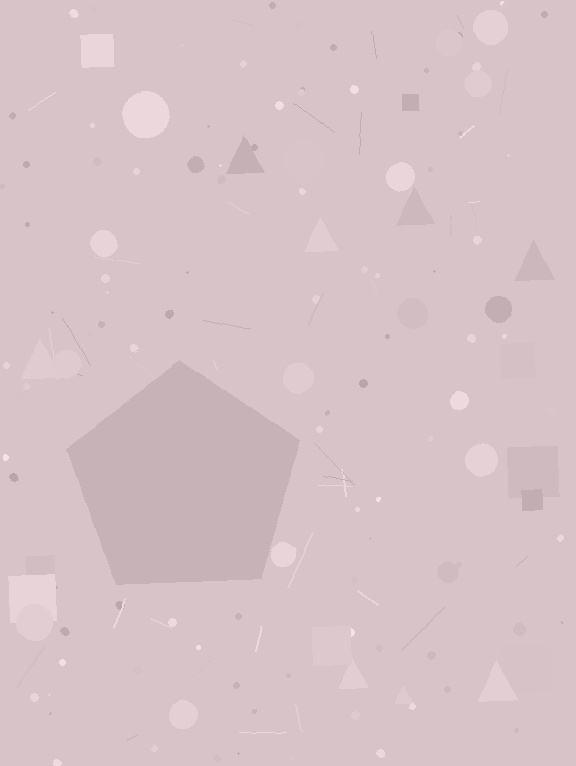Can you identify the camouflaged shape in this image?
The camouflaged shape is a pentagon.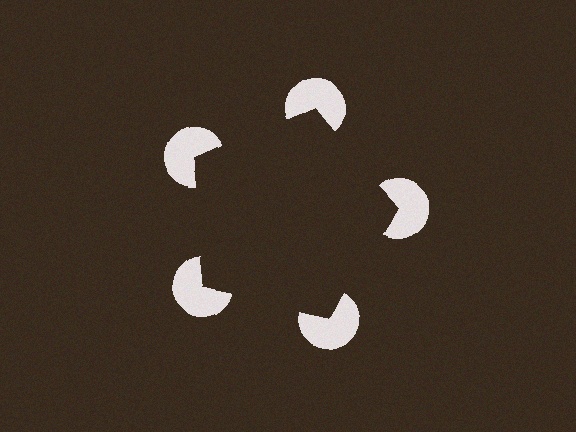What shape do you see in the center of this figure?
An illusory pentagon — its edges are inferred from the aligned wedge cuts in the pac-man discs, not physically drawn.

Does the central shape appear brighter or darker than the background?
It typically appears slightly darker than the background, even though no actual brightness change is drawn.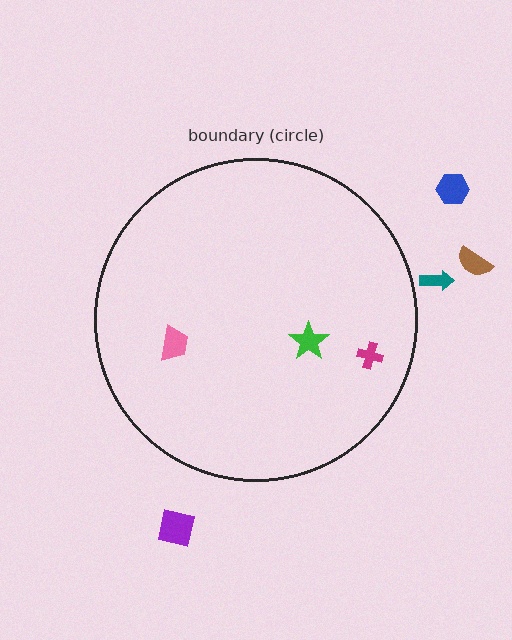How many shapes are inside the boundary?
3 inside, 4 outside.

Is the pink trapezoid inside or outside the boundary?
Inside.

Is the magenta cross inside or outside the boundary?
Inside.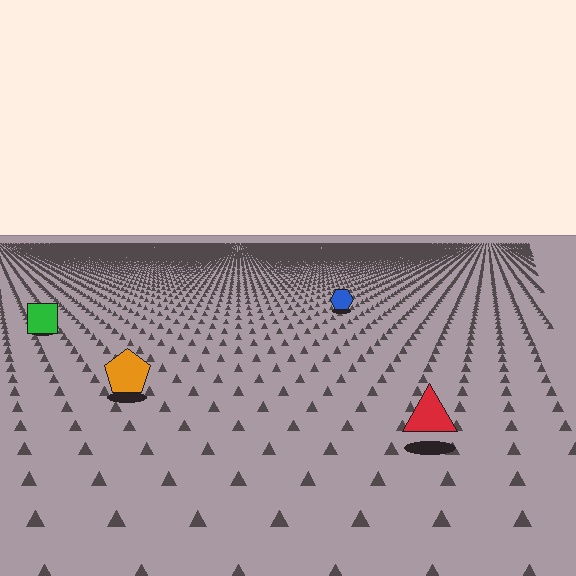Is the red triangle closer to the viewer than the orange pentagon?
Yes. The red triangle is closer — you can tell from the texture gradient: the ground texture is coarser near it.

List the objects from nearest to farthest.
From nearest to farthest: the red triangle, the orange pentagon, the green square, the blue hexagon.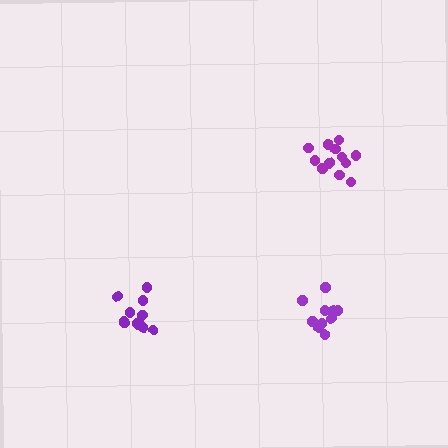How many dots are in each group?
Group 1: 12 dots, Group 2: 10 dots, Group 3: 12 dots (34 total).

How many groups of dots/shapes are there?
There are 3 groups.